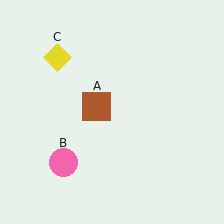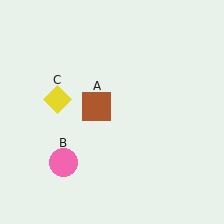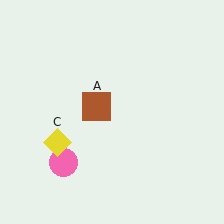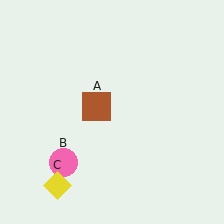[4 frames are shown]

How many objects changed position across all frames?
1 object changed position: yellow diamond (object C).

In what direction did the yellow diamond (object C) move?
The yellow diamond (object C) moved down.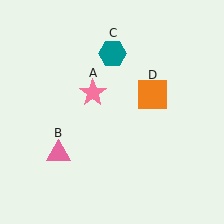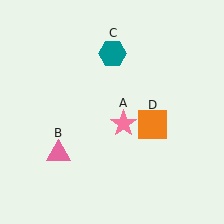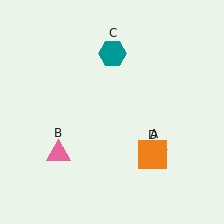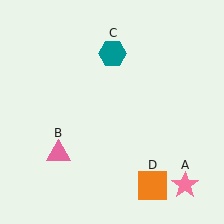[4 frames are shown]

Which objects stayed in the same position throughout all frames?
Pink triangle (object B) and teal hexagon (object C) remained stationary.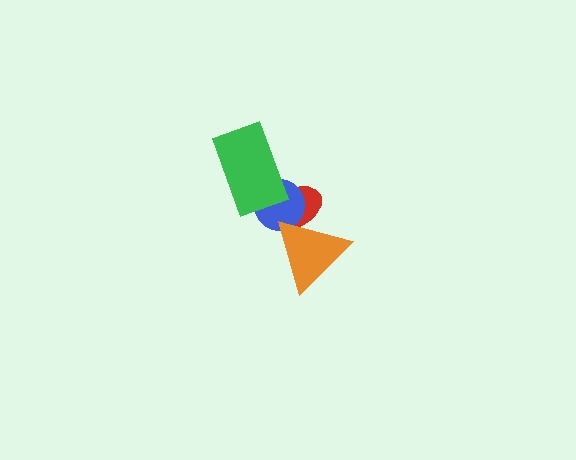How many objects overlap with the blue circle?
3 objects overlap with the blue circle.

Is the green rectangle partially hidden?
No, no other shape covers it.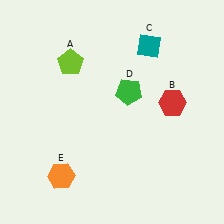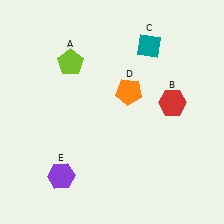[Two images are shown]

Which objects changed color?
D changed from green to orange. E changed from orange to purple.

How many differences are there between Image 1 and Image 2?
There are 2 differences between the two images.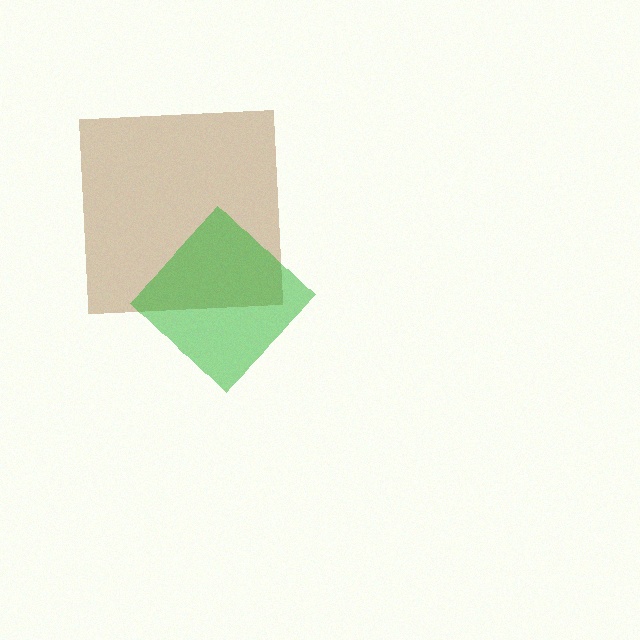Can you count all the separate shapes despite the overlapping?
Yes, there are 2 separate shapes.